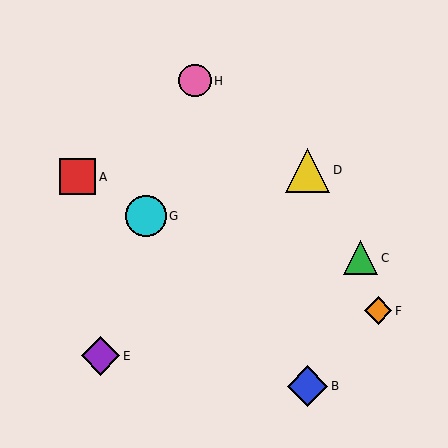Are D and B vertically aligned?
Yes, both are at x≈308.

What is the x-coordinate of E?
Object E is at x≈100.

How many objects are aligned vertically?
2 objects (B, D) are aligned vertically.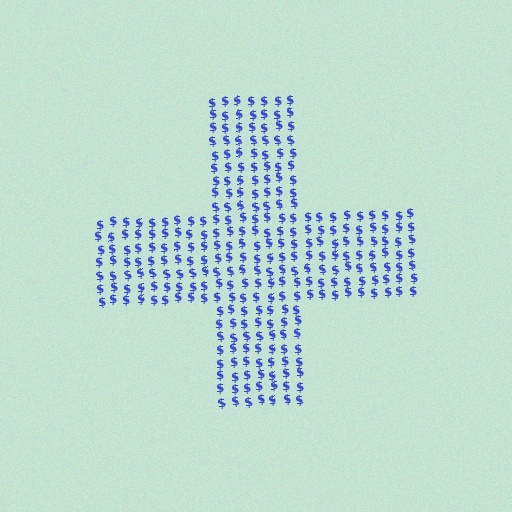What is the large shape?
The large shape is a cross.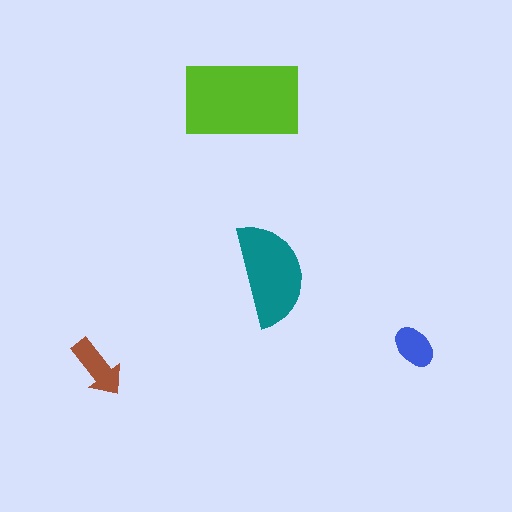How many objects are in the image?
There are 4 objects in the image.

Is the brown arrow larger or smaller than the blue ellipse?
Larger.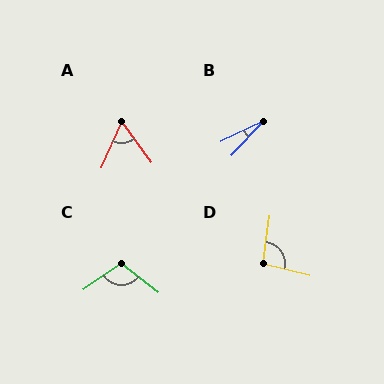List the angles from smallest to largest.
B (21°), A (60°), D (96°), C (108°).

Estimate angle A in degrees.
Approximately 60 degrees.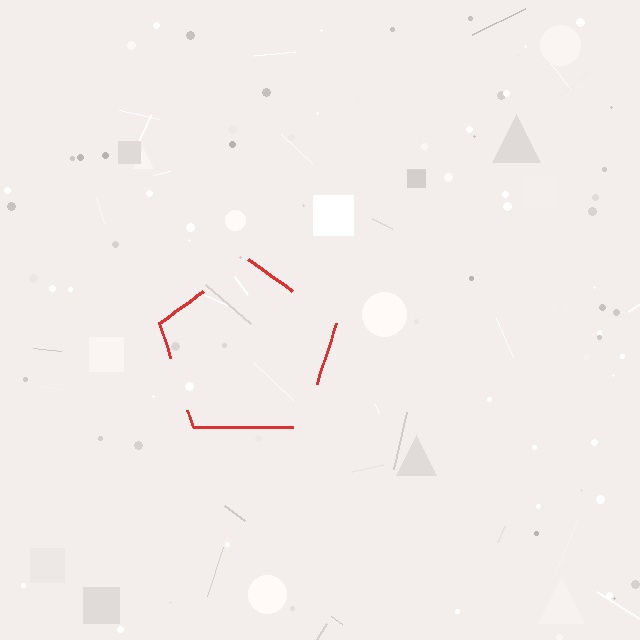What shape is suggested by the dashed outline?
The dashed outline suggests a pentagon.